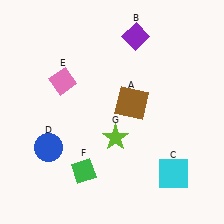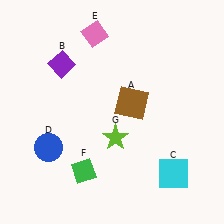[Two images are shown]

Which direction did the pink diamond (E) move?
The pink diamond (E) moved up.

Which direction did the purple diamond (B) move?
The purple diamond (B) moved left.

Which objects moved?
The objects that moved are: the purple diamond (B), the pink diamond (E).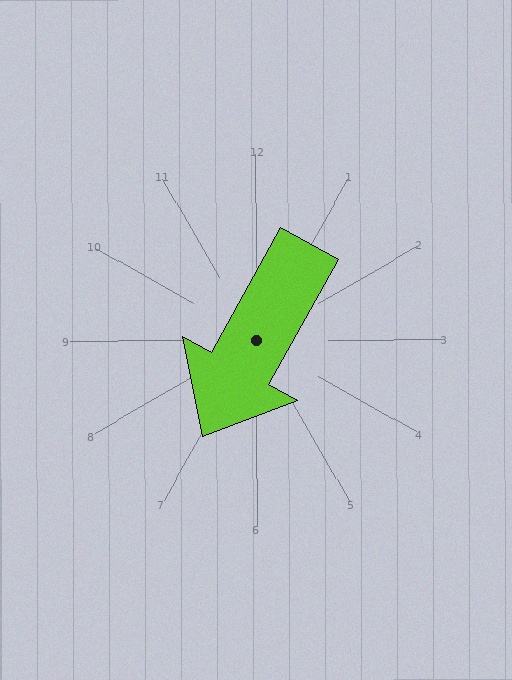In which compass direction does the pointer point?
Southwest.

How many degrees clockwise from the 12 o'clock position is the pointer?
Approximately 209 degrees.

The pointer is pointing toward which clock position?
Roughly 7 o'clock.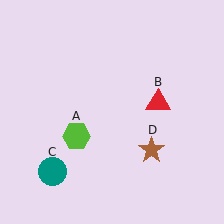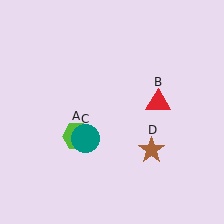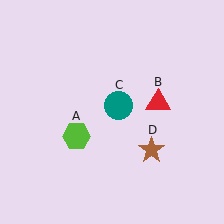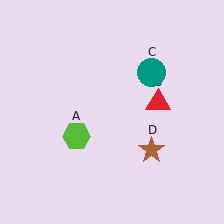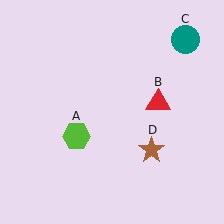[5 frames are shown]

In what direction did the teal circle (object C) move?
The teal circle (object C) moved up and to the right.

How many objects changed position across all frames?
1 object changed position: teal circle (object C).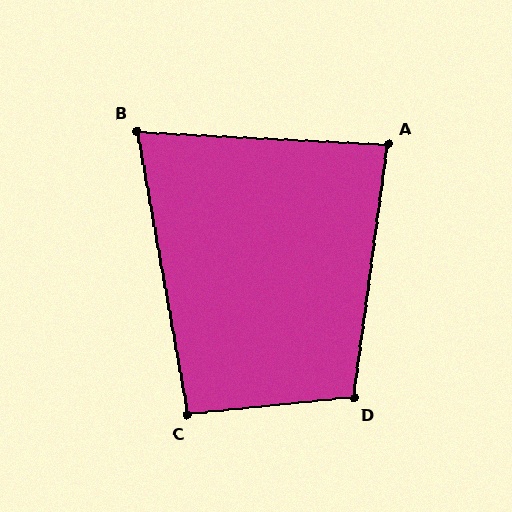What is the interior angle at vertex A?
Approximately 86 degrees (approximately right).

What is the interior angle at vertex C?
Approximately 94 degrees (approximately right).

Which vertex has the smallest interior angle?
B, at approximately 77 degrees.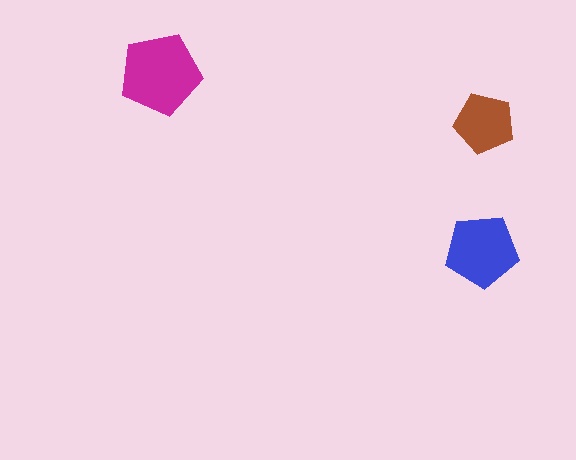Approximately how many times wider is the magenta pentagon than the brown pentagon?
About 1.5 times wider.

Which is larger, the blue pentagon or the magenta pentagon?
The magenta one.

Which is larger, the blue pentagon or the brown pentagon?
The blue one.